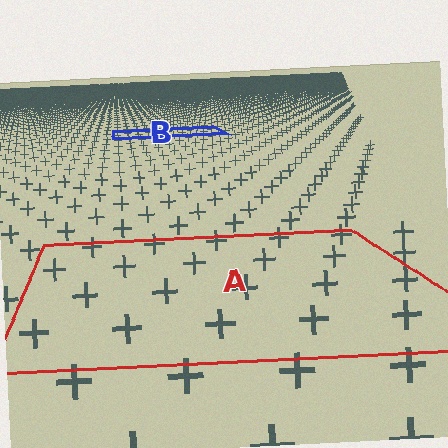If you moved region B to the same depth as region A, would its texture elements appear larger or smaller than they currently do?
They would appear larger. At a closer depth, the same texture elements are projected at a bigger on-screen size.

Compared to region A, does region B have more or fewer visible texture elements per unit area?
Region B has more texture elements per unit area — they are packed more densely because it is farther away.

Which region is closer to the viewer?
Region A is closer. The texture elements there are larger and more spread out.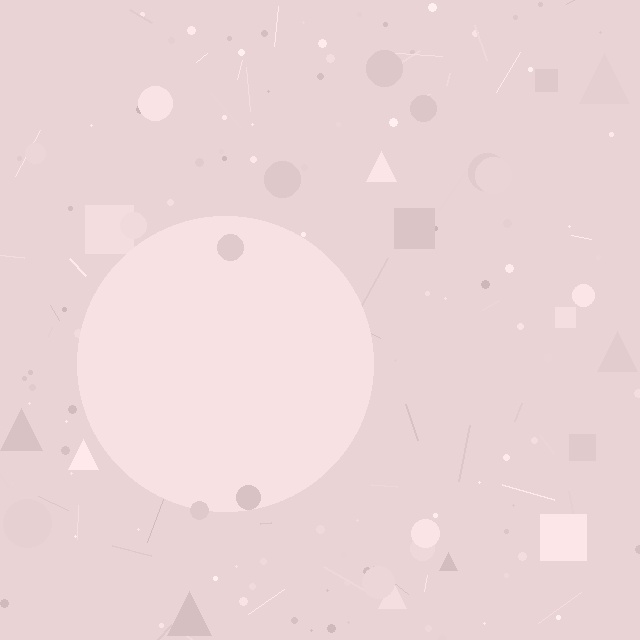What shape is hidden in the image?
A circle is hidden in the image.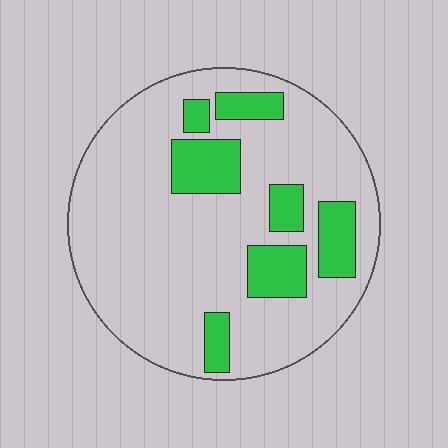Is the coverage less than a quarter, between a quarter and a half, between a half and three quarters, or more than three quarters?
Less than a quarter.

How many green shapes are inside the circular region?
7.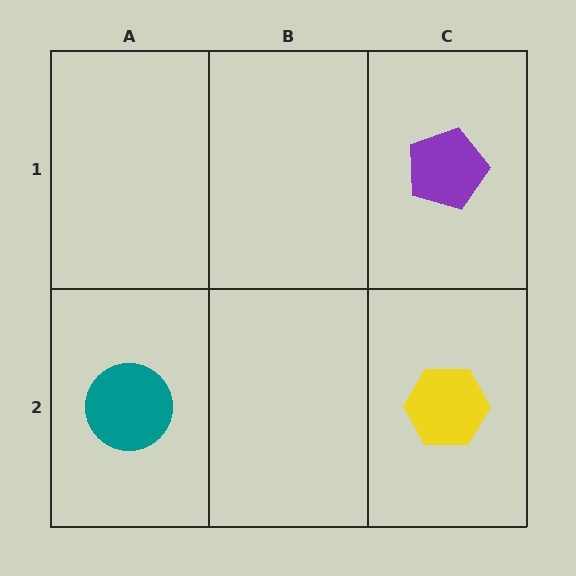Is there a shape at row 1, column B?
No, that cell is empty.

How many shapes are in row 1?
1 shape.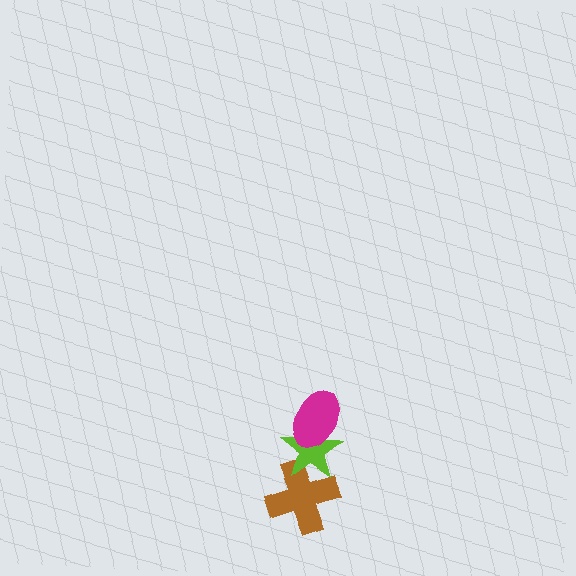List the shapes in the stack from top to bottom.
From top to bottom: the magenta ellipse, the lime star, the brown cross.